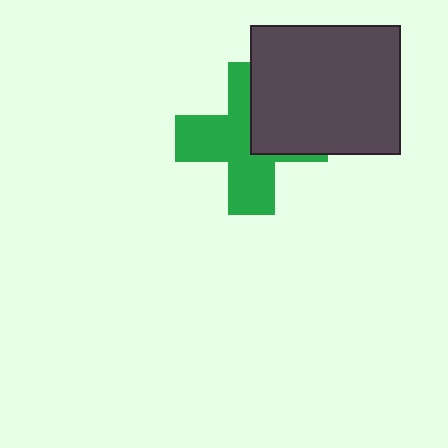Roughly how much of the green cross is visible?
About half of it is visible (roughly 63%).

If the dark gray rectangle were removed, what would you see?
You would see the complete green cross.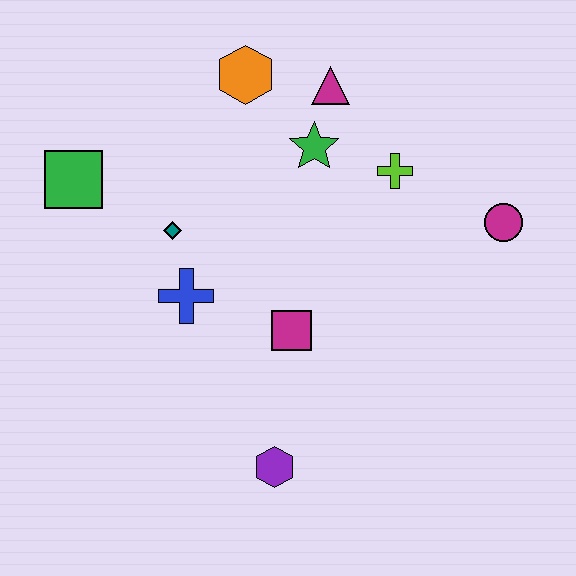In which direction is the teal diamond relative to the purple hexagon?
The teal diamond is above the purple hexagon.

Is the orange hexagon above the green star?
Yes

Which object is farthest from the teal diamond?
The magenta circle is farthest from the teal diamond.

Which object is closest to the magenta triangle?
The green star is closest to the magenta triangle.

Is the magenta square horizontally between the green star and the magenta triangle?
No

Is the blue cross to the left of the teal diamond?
No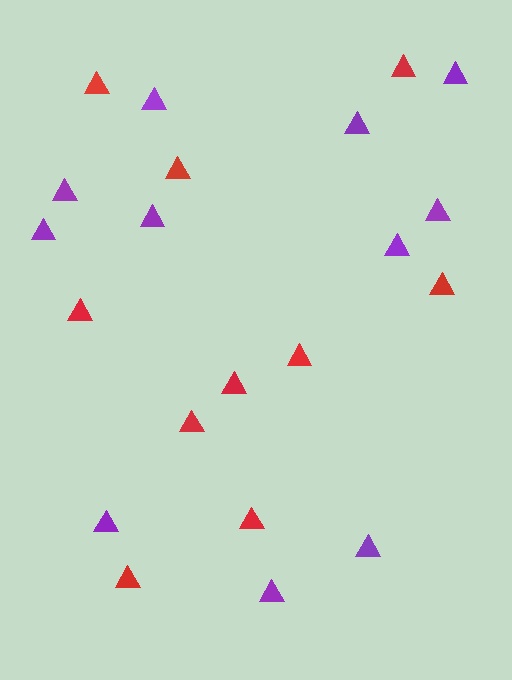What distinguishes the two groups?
There are 2 groups: one group of red triangles (10) and one group of purple triangles (11).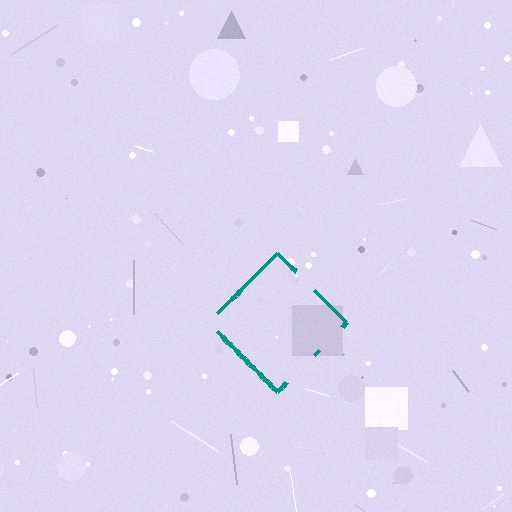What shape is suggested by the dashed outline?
The dashed outline suggests a diamond.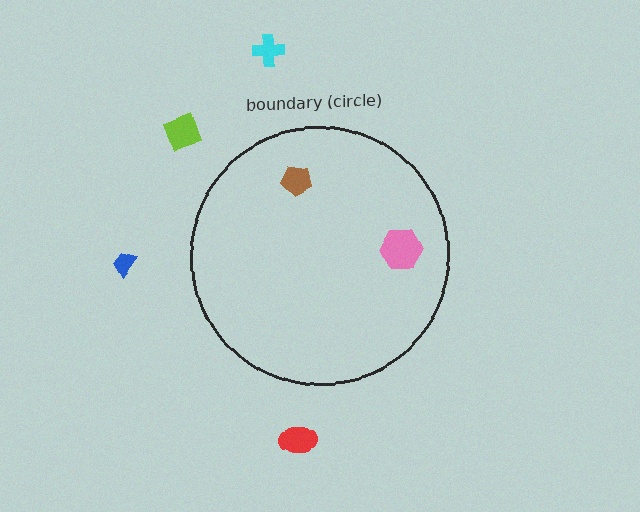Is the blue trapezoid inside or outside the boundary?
Outside.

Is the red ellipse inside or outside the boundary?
Outside.